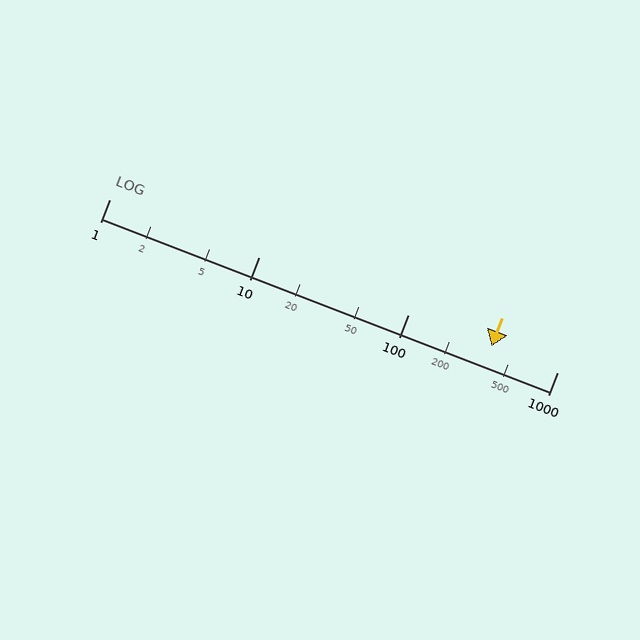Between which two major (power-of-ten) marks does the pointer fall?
The pointer is between 100 and 1000.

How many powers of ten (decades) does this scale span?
The scale spans 3 decades, from 1 to 1000.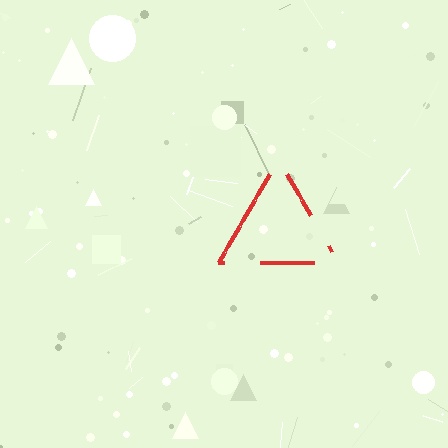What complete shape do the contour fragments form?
The contour fragments form a triangle.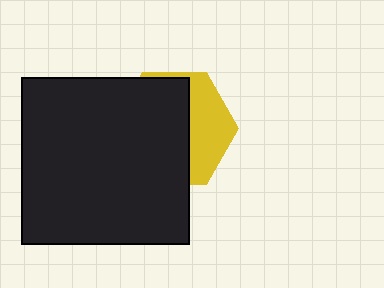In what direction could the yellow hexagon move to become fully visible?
The yellow hexagon could move right. That would shift it out from behind the black square entirely.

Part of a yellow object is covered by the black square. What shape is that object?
It is a hexagon.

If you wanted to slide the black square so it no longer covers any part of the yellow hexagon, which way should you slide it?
Slide it left — that is the most direct way to separate the two shapes.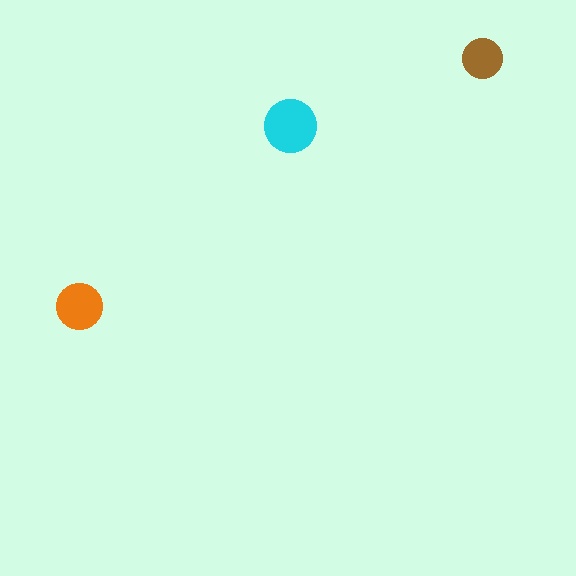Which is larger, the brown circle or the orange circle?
The orange one.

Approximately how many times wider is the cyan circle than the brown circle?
About 1.5 times wider.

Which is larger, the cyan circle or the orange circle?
The cyan one.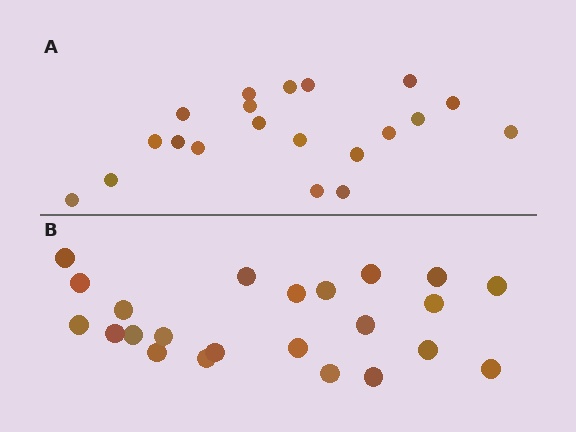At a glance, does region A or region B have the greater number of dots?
Region B (the bottom region) has more dots.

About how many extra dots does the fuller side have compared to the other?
Region B has just a few more — roughly 2 or 3 more dots than region A.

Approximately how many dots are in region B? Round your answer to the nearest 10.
About 20 dots. (The exact count is 23, which rounds to 20.)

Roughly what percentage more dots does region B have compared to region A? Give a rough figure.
About 15% more.